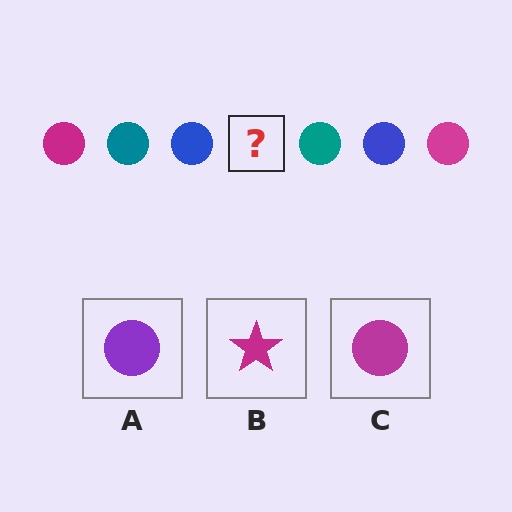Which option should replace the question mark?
Option C.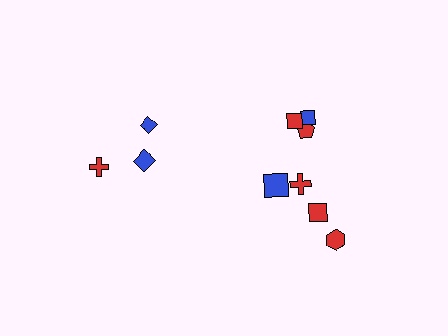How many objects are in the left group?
There are 3 objects.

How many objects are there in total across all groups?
There are 10 objects.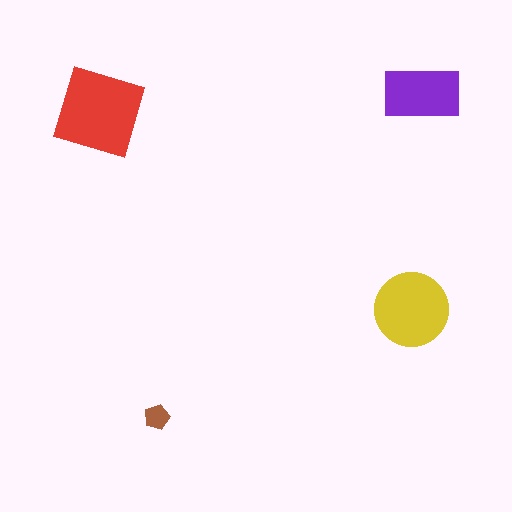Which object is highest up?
The purple rectangle is topmost.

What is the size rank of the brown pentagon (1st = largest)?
4th.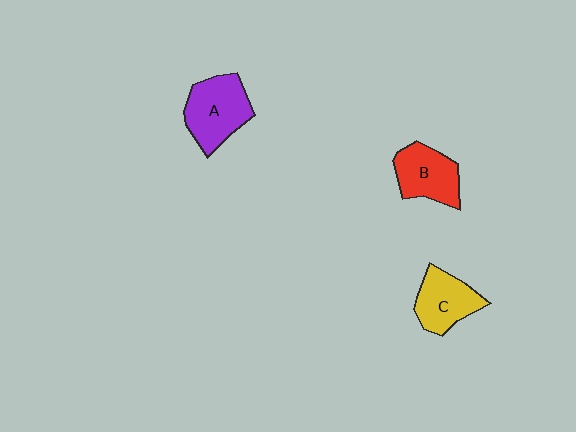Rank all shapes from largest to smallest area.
From largest to smallest: A (purple), B (red), C (yellow).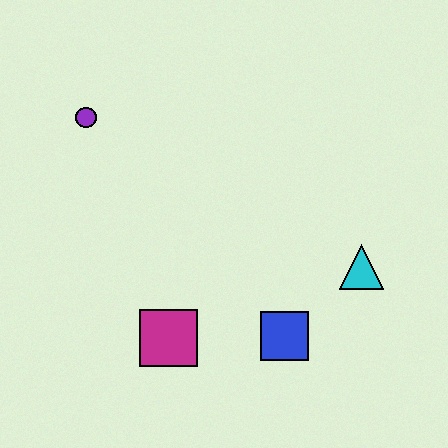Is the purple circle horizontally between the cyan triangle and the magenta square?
No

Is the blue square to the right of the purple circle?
Yes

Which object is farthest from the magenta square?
The purple circle is farthest from the magenta square.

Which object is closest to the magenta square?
The blue square is closest to the magenta square.